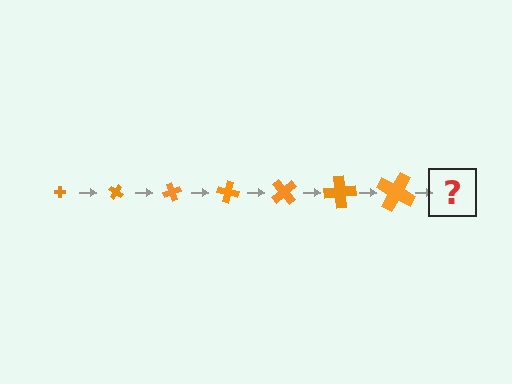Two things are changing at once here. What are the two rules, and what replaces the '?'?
The two rules are that the cross grows larger each step and it rotates 35 degrees each step. The '?' should be a cross, larger than the previous one and rotated 245 degrees from the start.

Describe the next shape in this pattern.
It should be a cross, larger than the previous one and rotated 245 degrees from the start.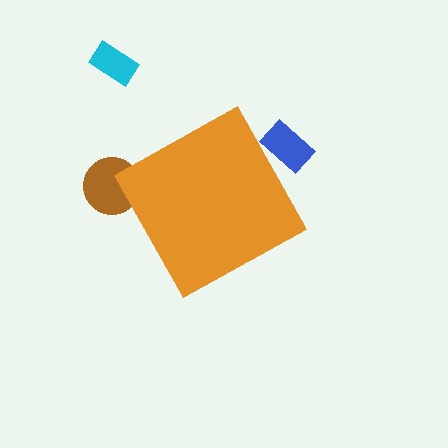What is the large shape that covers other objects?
An orange diamond.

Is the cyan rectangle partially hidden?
No, the cyan rectangle is fully visible.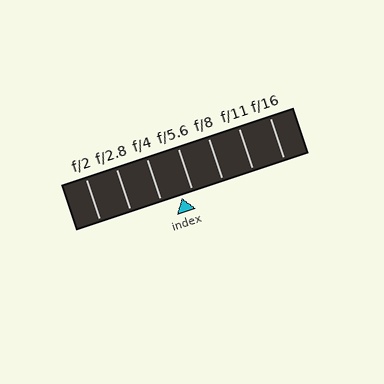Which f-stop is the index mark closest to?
The index mark is closest to f/5.6.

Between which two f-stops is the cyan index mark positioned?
The index mark is between f/4 and f/5.6.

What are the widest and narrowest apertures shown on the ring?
The widest aperture shown is f/2 and the narrowest is f/16.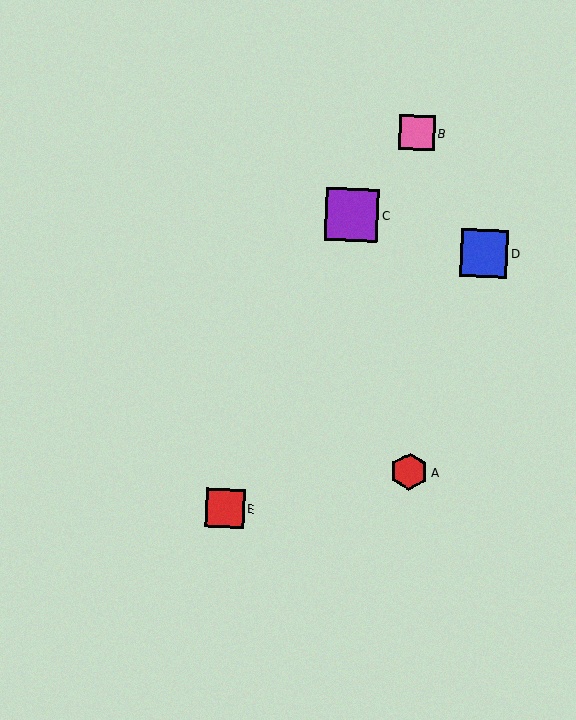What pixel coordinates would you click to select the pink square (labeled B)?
Click at (417, 133) to select the pink square B.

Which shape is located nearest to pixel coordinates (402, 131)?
The pink square (labeled B) at (417, 133) is nearest to that location.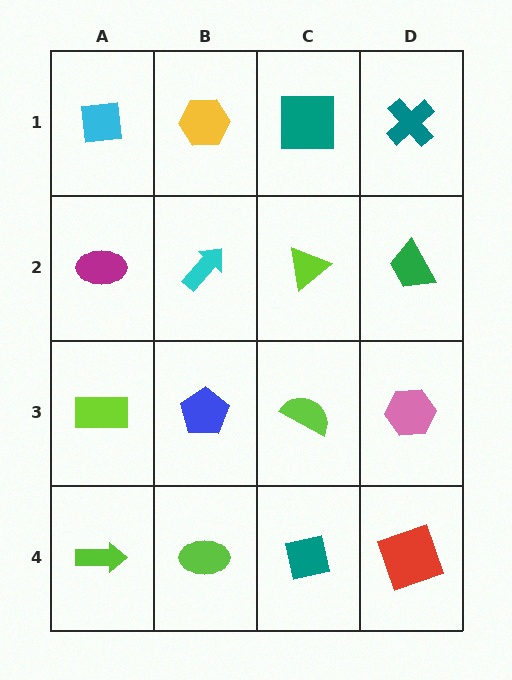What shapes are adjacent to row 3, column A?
A magenta ellipse (row 2, column A), a lime arrow (row 4, column A), a blue pentagon (row 3, column B).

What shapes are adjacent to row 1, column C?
A lime triangle (row 2, column C), a yellow hexagon (row 1, column B), a teal cross (row 1, column D).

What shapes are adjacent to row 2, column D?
A teal cross (row 1, column D), a pink hexagon (row 3, column D), a lime triangle (row 2, column C).